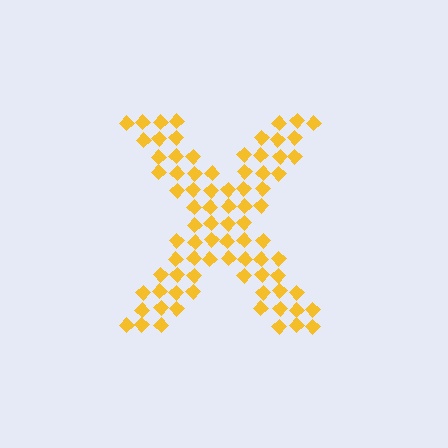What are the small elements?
The small elements are diamonds.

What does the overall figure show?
The overall figure shows the letter X.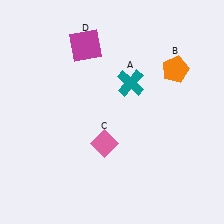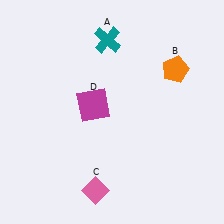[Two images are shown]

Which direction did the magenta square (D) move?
The magenta square (D) moved down.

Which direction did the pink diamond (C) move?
The pink diamond (C) moved down.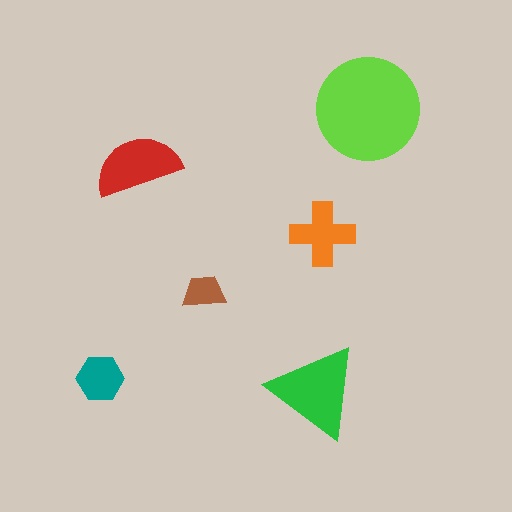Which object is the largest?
The lime circle.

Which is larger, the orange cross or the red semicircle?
The red semicircle.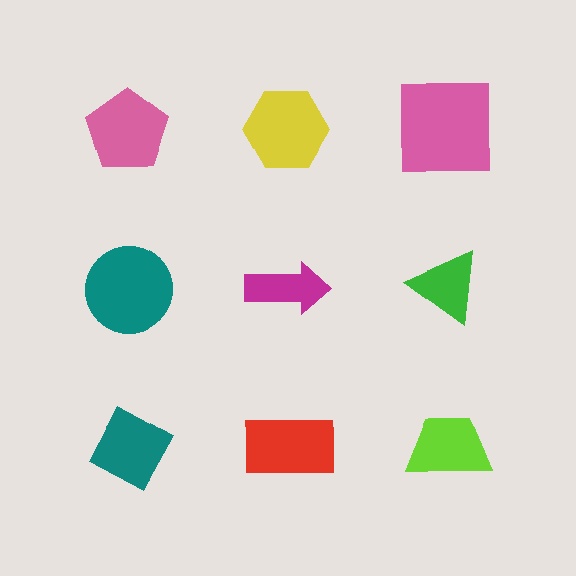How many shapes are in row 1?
3 shapes.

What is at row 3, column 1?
A teal diamond.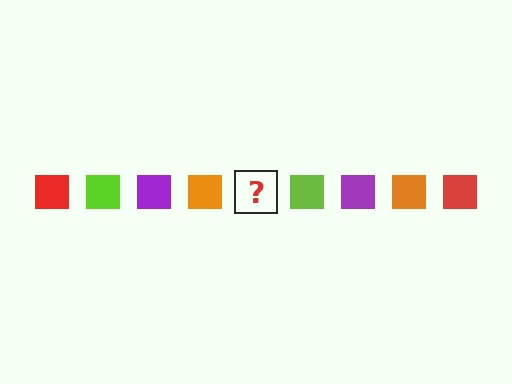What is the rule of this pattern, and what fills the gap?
The rule is that the pattern cycles through red, lime, purple, orange squares. The gap should be filled with a red square.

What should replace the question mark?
The question mark should be replaced with a red square.